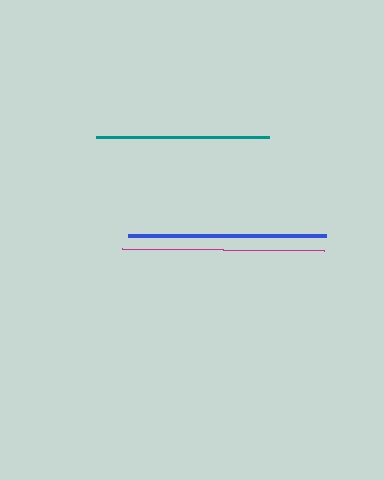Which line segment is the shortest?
The teal line is the shortest at approximately 172 pixels.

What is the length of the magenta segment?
The magenta segment is approximately 202 pixels long.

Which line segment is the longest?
The magenta line is the longest at approximately 202 pixels.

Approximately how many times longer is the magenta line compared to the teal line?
The magenta line is approximately 1.2 times the length of the teal line.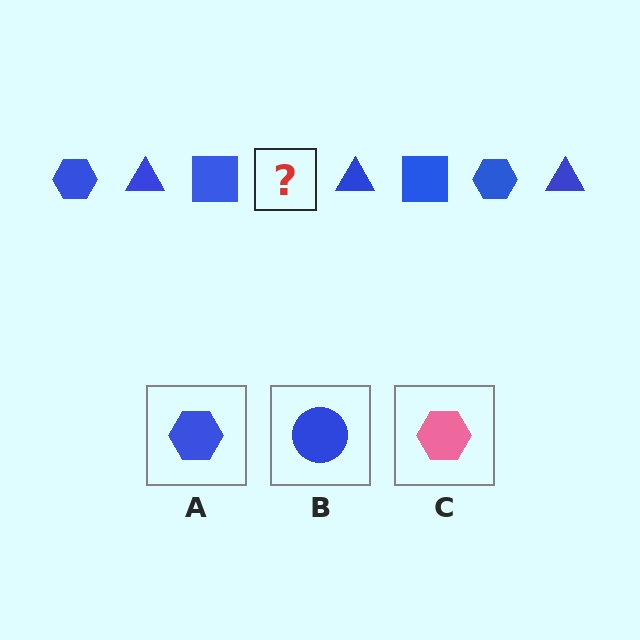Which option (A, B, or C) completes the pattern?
A.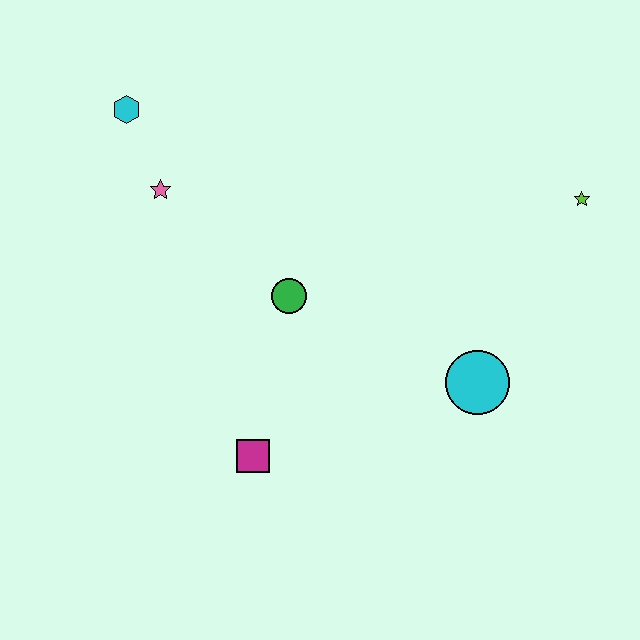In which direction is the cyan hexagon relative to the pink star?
The cyan hexagon is above the pink star.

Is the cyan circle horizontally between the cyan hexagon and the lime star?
Yes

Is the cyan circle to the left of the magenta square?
No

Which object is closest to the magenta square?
The green circle is closest to the magenta square.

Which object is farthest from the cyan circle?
The cyan hexagon is farthest from the cyan circle.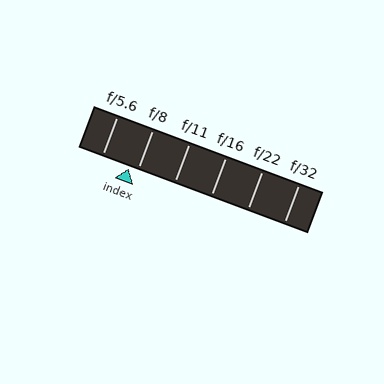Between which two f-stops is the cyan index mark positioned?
The index mark is between f/5.6 and f/8.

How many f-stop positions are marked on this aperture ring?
There are 6 f-stop positions marked.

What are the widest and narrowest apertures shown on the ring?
The widest aperture shown is f/5.6 and the narrowest is f/32.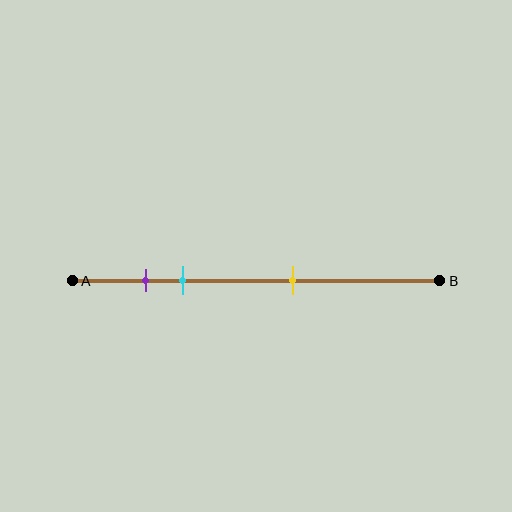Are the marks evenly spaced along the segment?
No, the marks are not evenly spaced.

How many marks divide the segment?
There are 3 marks dividing the segment.